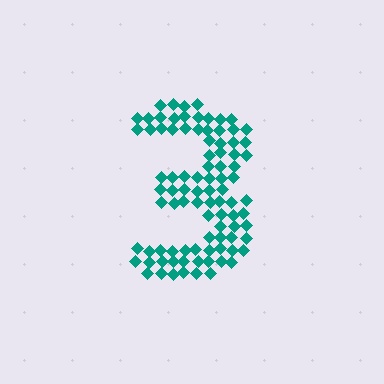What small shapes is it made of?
It is made of small diamonds.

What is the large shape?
The large shape is the digit 3.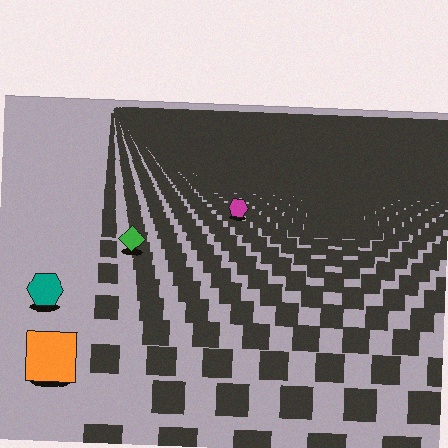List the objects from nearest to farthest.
From nearest to farthest: the orange square, the teal hexagon, the green diamond, the magenta hexagon.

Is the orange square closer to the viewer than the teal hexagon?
Yes. The orange square is closer — you can tell from the texture gradient: the ground texture is coarser near it.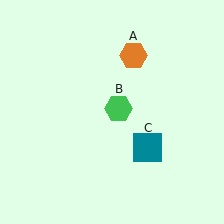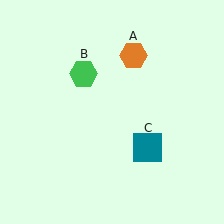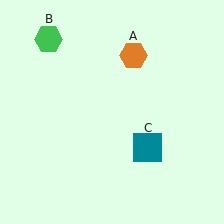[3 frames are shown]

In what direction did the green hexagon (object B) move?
The green hexagon (object B) moved up and to the left.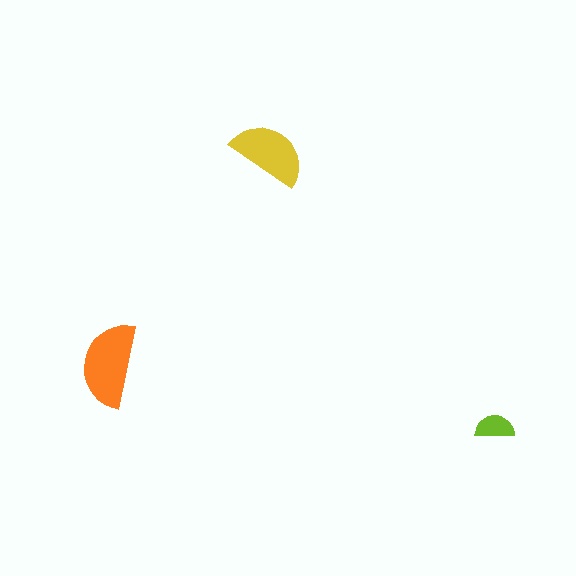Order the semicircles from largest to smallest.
the orange one, the yellow one, the lime one.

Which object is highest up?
The yellow semicircle is topmost.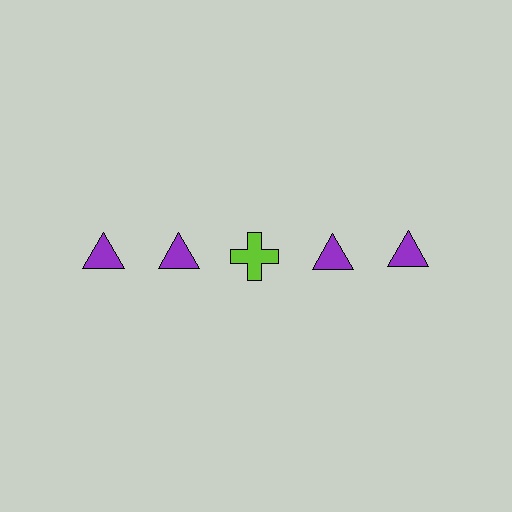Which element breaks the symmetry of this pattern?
The lime cross in the top row, center column breaks the symmetry. All other shapes are purple triangles.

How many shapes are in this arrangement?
There are 5 shapes arranged in a grid pattern.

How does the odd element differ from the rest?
It differs in both color (lime instead of purple) and shape (cross instead of triangle).